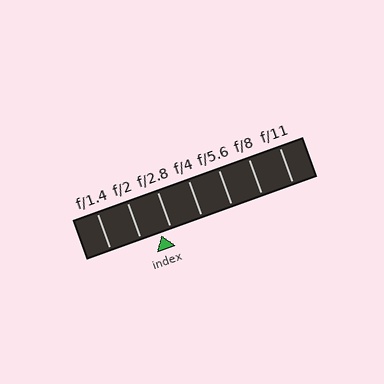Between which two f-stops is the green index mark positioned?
The index mark is between f/2 and f/2.8.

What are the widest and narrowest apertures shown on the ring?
The widest aperture shown is f/1.4 and the narrowest is f/11.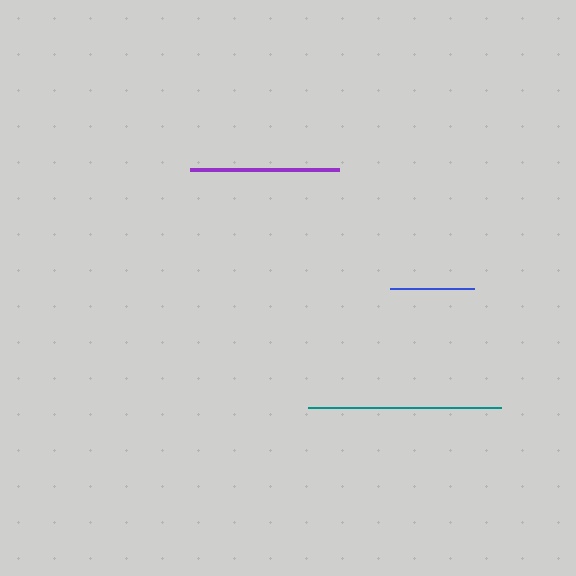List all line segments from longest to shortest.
From longest to shortest: teal, purple, blue.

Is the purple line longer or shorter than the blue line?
The purple line is longer than the blue line.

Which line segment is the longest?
The teal line is the longest at approximately 193 pixels.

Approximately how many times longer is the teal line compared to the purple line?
The teal line is approximately 1.3 times the length of the purple line.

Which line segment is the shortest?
The blue line is the shortest at approximately 84 pixels.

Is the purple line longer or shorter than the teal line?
The teal line is longer than the purple line.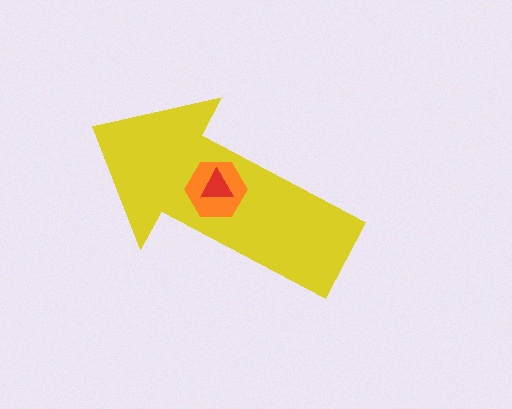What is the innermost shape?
The red triangle.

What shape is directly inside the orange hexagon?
The red triangle.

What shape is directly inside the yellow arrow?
The orange hexagon.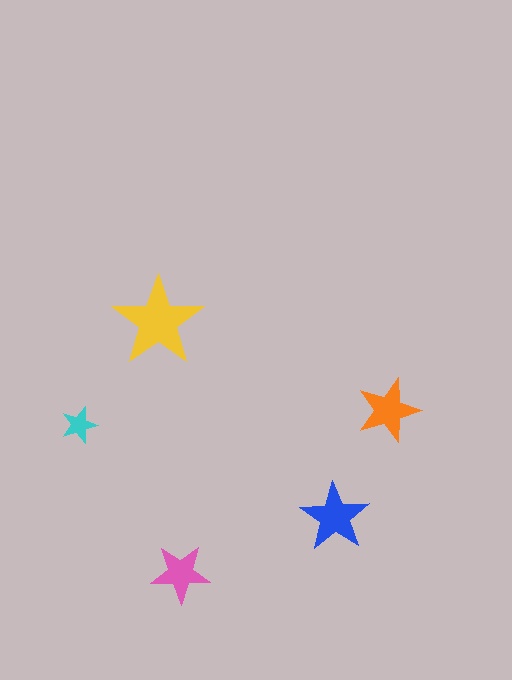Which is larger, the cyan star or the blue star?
The blue one.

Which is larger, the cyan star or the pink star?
The pink one.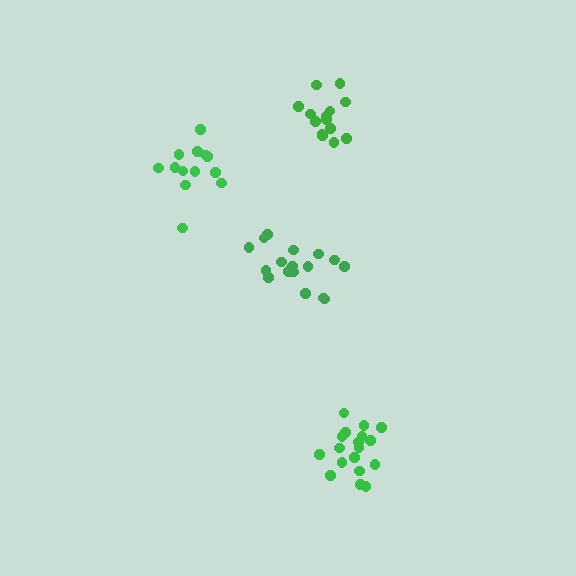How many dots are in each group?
Group 1: 17 dots, Group 2: 18 dots, Group 3: 14 dots, Group 4: 13 dots (62 total).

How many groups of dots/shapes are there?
There are 4 groups.